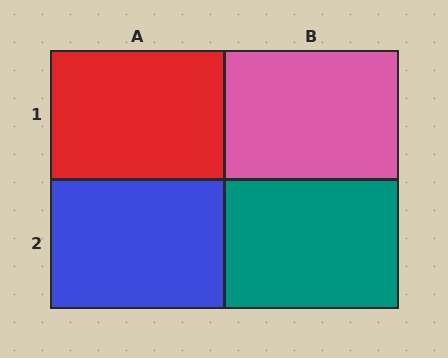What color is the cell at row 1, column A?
Red.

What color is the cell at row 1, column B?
Pink.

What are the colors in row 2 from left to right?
Blue, teal.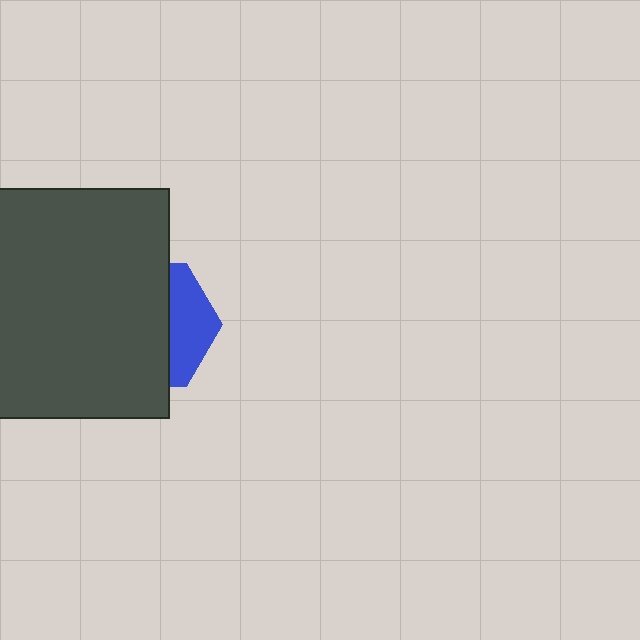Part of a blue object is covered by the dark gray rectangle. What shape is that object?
It is a hexagon.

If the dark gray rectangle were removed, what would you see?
You would see the complete blue hexagon.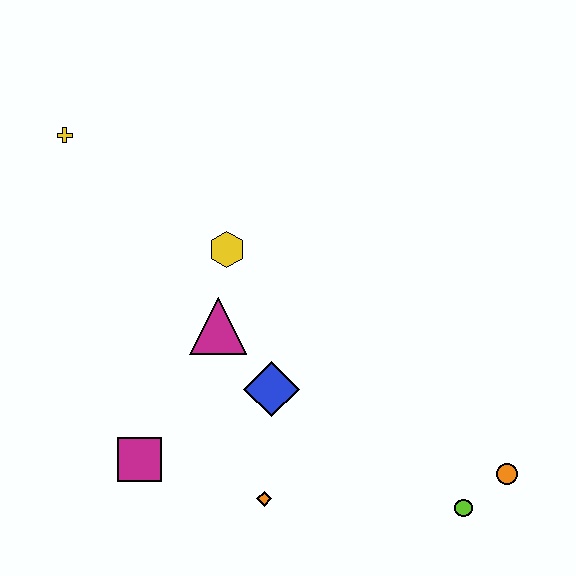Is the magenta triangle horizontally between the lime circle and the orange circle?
No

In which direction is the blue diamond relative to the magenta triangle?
The blue diamond is below the magenta triangle.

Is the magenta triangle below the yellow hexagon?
Yes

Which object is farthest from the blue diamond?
The yellow cross is farthest from the blue diamond.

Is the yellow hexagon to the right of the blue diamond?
No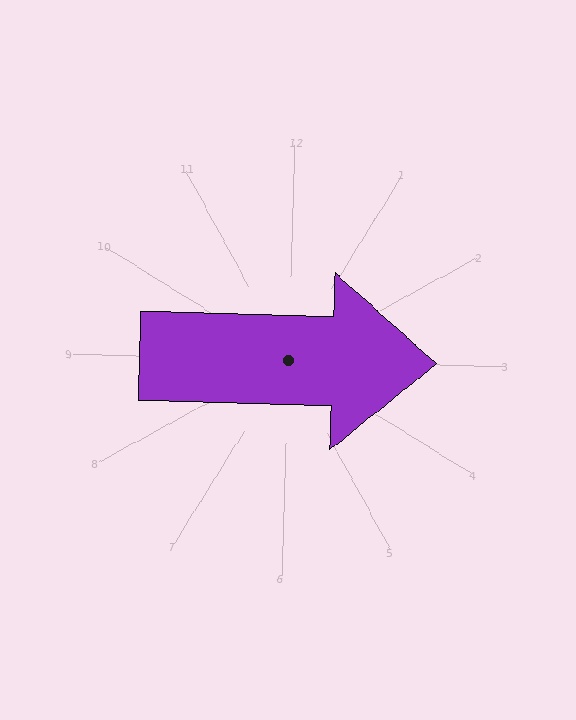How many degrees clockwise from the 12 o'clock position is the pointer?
Approximately 90 degrees.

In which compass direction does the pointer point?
East.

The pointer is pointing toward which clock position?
Roughly 3 o'clock.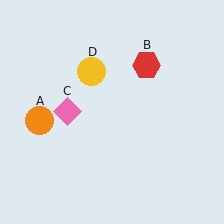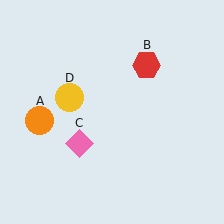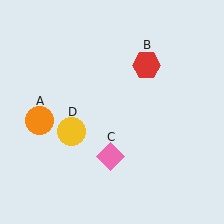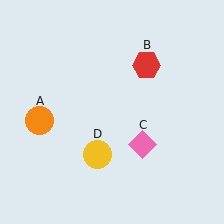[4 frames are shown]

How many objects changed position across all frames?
2 objects changed position: pink diamond (object C), yellow circle (object D).